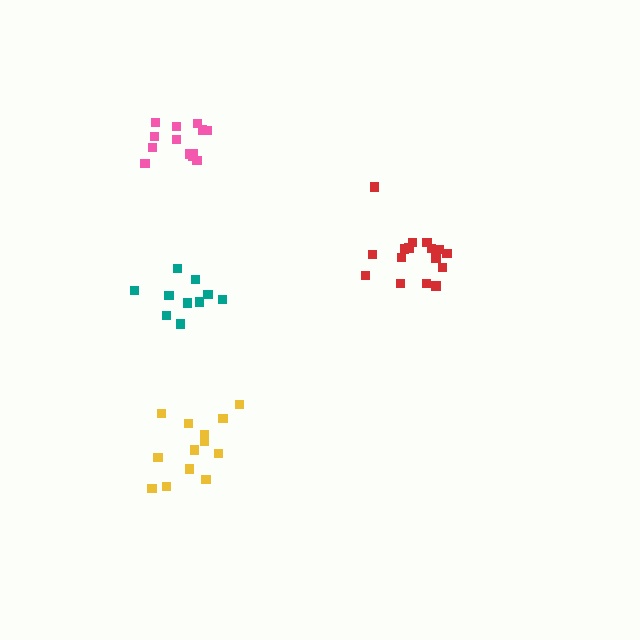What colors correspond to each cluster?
The clusters are colored: yellow, teal, red, pink.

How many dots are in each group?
Group 1: 13 dots, Group 2: 10 dots, Group 3: 16 dots, Group 4: 13 dots (52 total).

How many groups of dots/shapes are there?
There are 4 groups.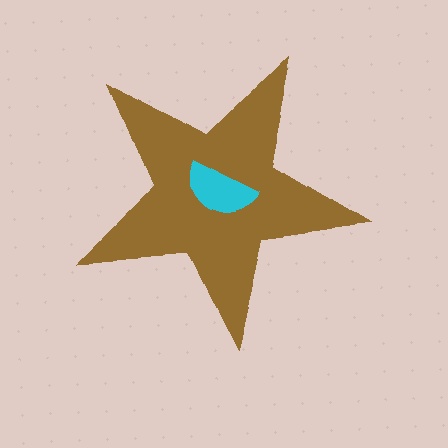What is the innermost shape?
The cyan semicircle.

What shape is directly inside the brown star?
The cyan semicircle.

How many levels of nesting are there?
2.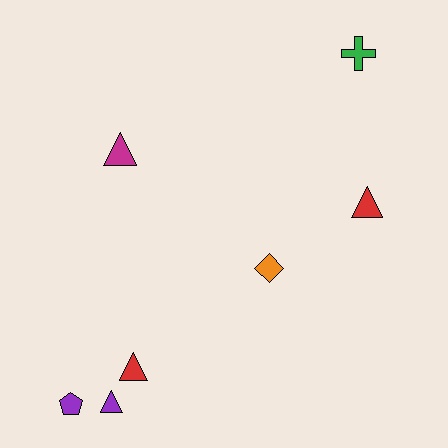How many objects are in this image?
There are 7 objects.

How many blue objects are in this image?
There are no blue objects.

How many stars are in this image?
There are no stars.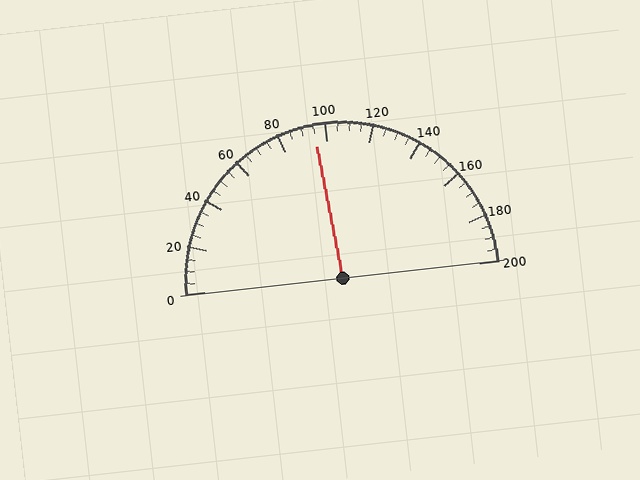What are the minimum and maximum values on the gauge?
The gauge ranges from 0 to 200.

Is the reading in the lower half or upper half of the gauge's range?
The reading is in the lower half of the range (0 to 200).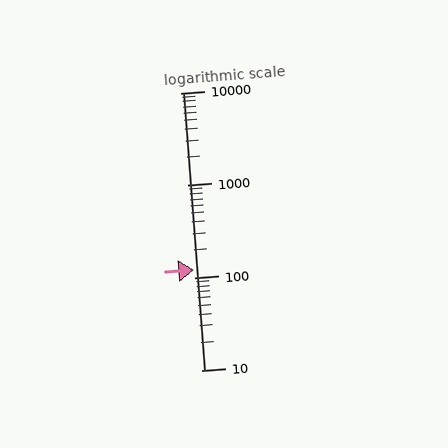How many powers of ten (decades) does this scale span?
The scale spans 3 decades, from 10 to 10000.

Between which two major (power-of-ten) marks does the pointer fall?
The pointer is between 100 and 1000.